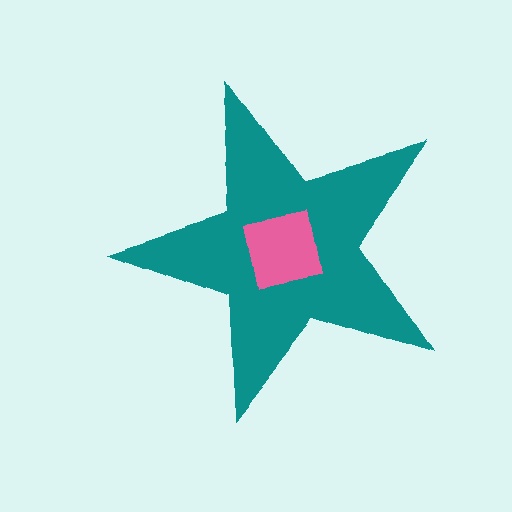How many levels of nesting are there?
2.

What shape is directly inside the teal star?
The pink square.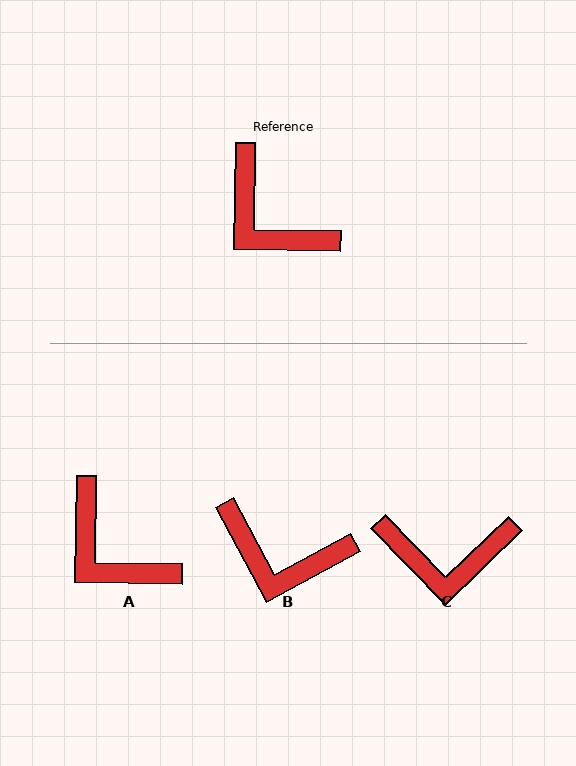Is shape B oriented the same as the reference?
No, it is off by about 29 degrees.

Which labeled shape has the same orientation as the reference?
A.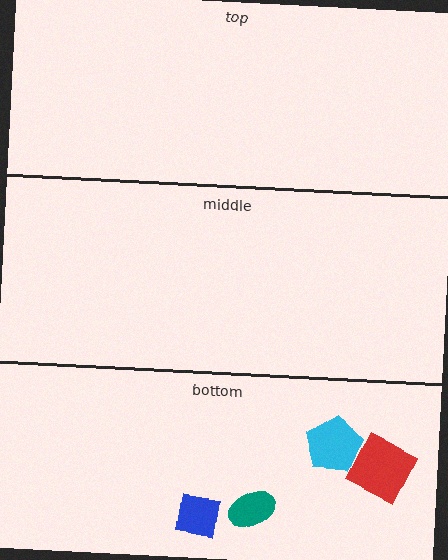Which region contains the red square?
The bottom region.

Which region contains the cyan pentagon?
The bottom region.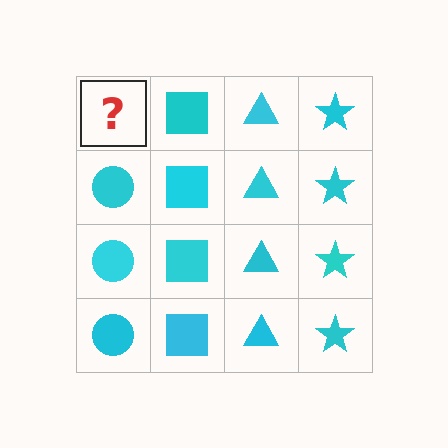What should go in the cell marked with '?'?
The missing cell should contain a cyan circle.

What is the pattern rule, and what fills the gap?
The rule is that each column has a consistent shape. The gap should be filled with a cyan circle.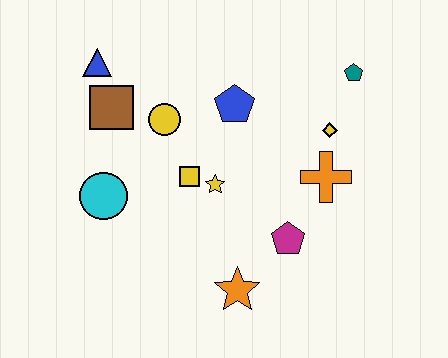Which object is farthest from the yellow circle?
The teal pentagon is farthest from the yellow circle.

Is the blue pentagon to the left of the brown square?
No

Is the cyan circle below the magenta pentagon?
No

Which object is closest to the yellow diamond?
The orange cross is closest to the yellow diamond.